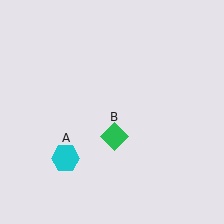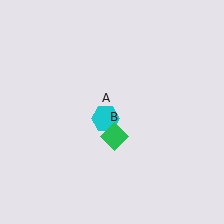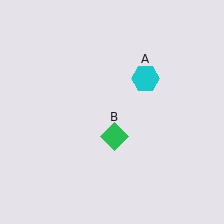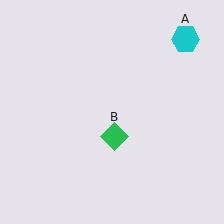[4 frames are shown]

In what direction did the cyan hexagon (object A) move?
The cyan hexagon (object A) moved up and to the right.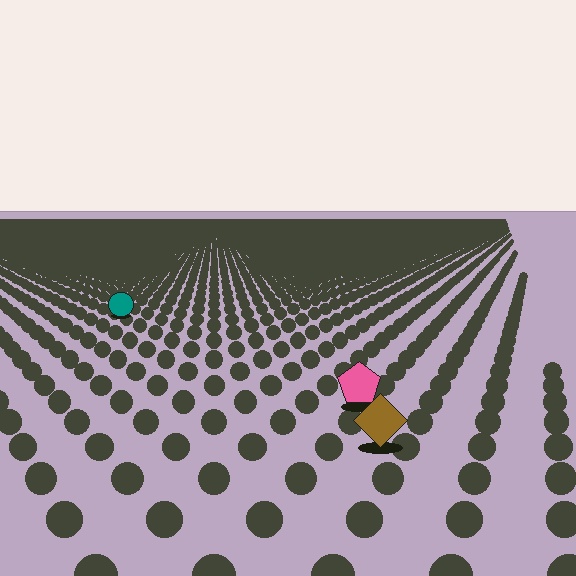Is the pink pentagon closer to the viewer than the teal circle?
Yes. The pink pentagon is closer — you can tell from the texture gradient: the ground texture is coarser near it.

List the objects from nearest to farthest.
From nearest to farthest: the brown diamond, the pink pentagon, the teal circle.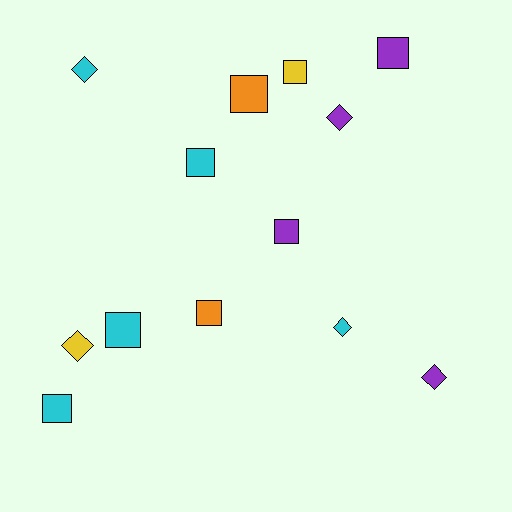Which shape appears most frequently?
Square, with 8 objects.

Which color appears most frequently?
Cyan, with 5 objects.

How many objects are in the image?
There are 13 objects.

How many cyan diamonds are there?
There are 2 cyan diamonds.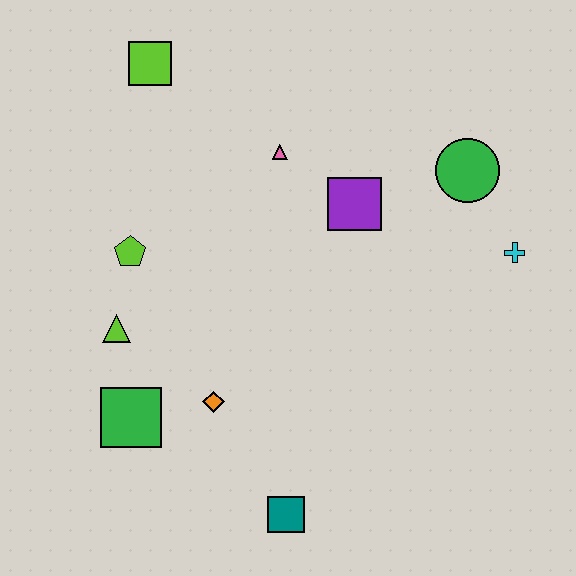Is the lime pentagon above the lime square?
No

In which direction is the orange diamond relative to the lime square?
The orange diamond is below the lime square.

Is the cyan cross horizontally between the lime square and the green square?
No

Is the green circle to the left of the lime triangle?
No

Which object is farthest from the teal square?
The lime square is farthest from the teal square.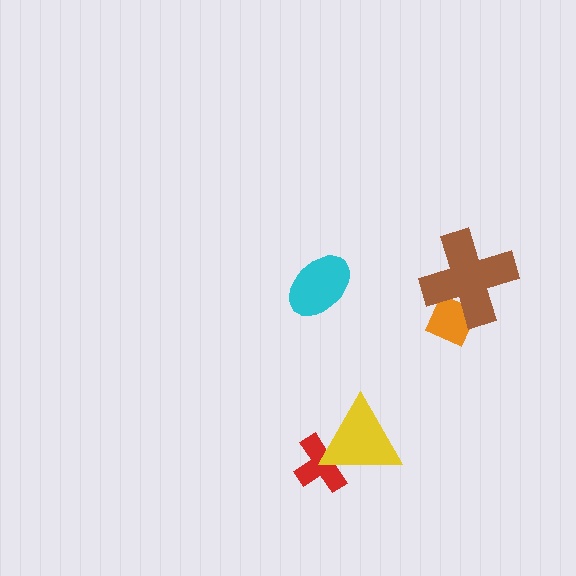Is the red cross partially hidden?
Yes, it is partially covered by another shape.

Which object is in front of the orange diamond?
The brown cross is in front of the orange diamond.